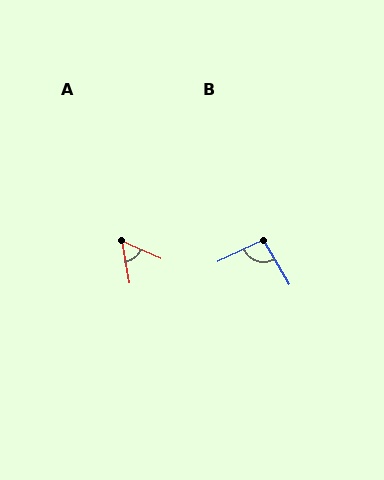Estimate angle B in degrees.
Approximately 96 degrees.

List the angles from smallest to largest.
A (56°), B (96°).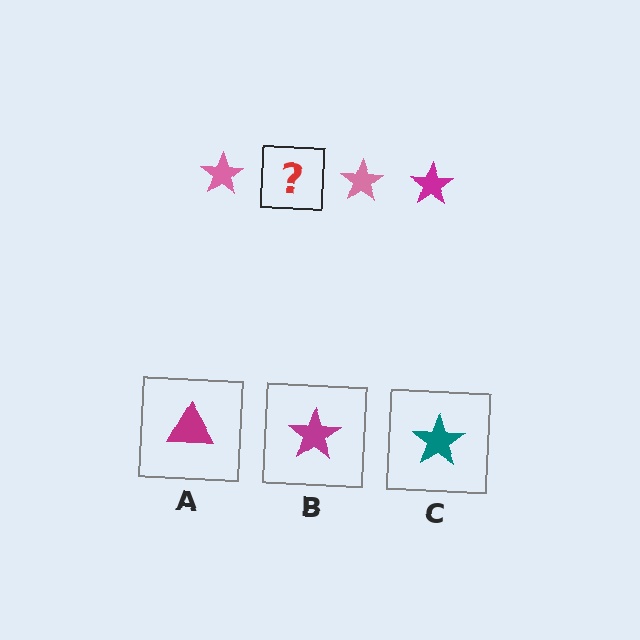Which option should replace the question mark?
Option B.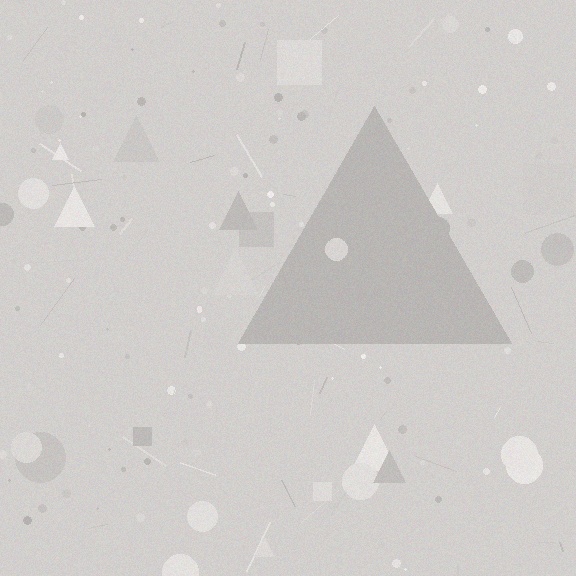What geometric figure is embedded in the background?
A triangle is embedded in the background.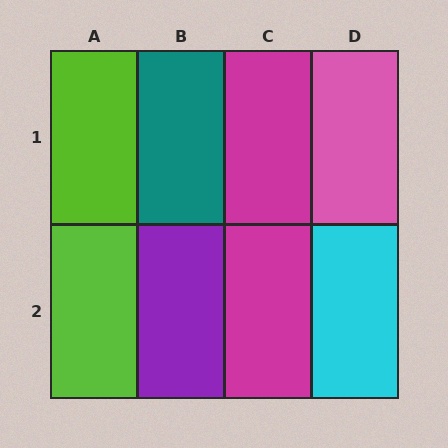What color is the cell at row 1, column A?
Lime.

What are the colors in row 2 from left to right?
Lime, purple, magenta, cyan.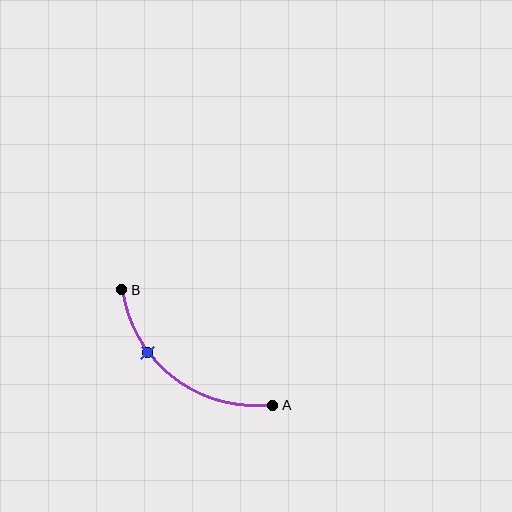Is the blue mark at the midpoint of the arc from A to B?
No. The blue mark lies on the arc but is closer to endpoint B. The arc midpoint would be at the point on the curve equidistant along the arc from both A and B.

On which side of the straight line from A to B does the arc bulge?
The arc bulges below and to the left of the straight line connecting A and B.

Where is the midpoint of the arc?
The arc midpoint is the point on the curve farthest from the straight line joining A and B. It sits below and to the left of that line.